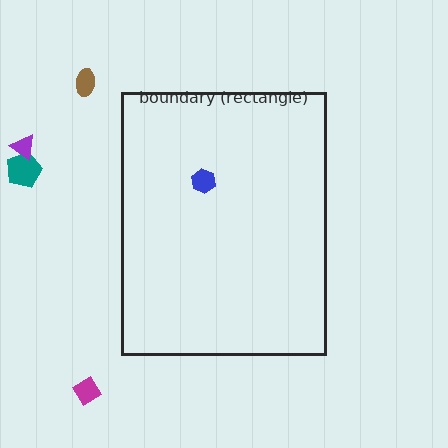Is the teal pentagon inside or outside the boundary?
Outside.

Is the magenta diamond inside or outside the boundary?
Outside.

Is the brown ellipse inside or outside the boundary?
Outside.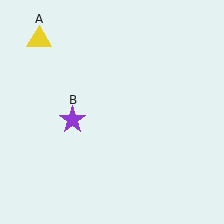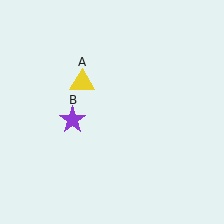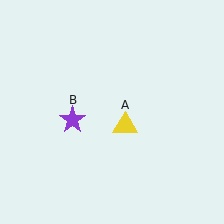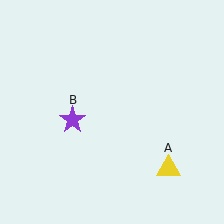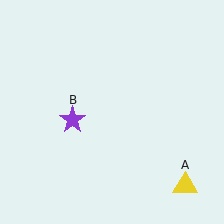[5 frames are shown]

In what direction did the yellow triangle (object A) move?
The yellow triangle (object A) moved down and to the right.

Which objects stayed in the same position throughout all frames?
Purple star (object B) remained stationary.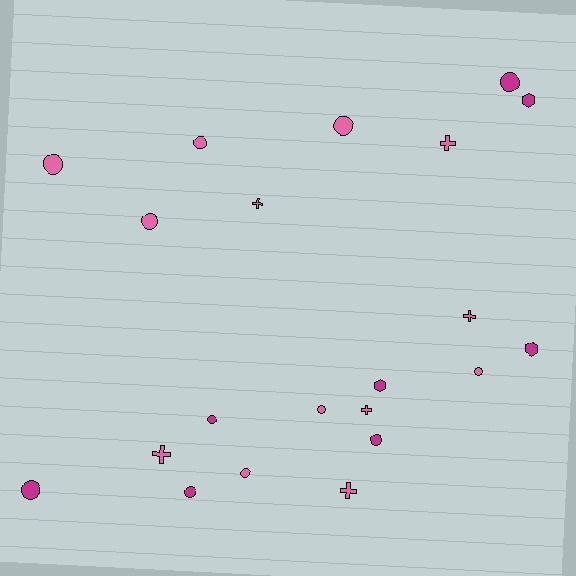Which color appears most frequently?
Pink, with 13 objects.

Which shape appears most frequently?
Circle, with 12 objects.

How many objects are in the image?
There are 21 objects.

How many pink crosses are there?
There are 6 pink crosses.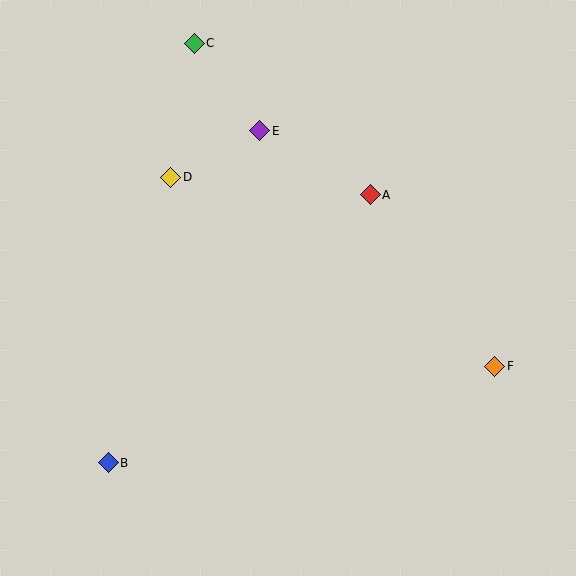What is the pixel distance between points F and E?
The distance between F and E is 333 pixels.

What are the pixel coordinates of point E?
Point E is at (260, 131).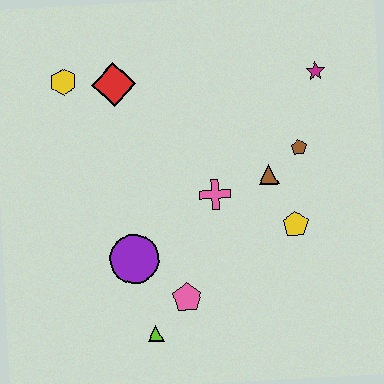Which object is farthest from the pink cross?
The yellow hexagon is farthest from the pink cross.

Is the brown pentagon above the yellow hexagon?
No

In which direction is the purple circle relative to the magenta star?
The purple circle is to the left of the magenta star.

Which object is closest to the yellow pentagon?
The brown triangle is closest to the yellow pentagon.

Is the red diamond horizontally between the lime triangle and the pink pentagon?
No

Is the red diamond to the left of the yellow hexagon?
No